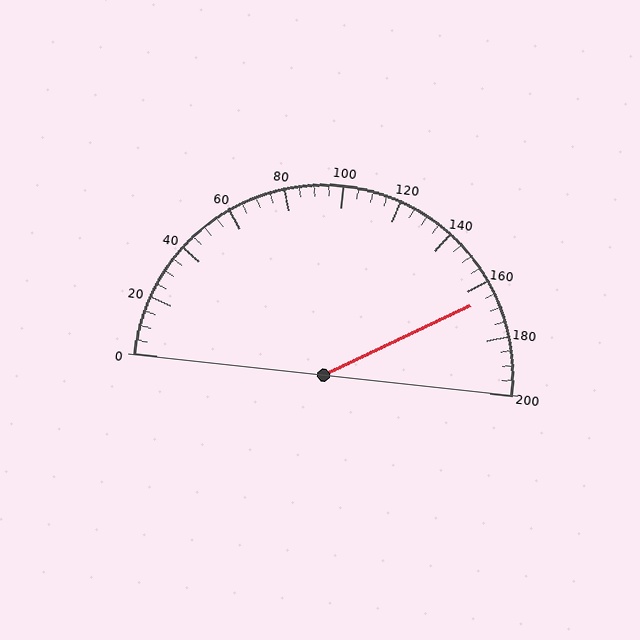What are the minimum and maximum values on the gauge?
The gauge ranges from 0 to 200.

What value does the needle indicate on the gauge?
The needle indicates approximately 165.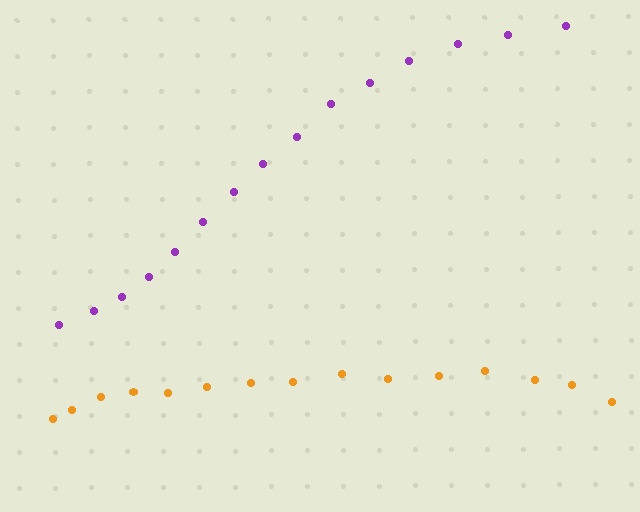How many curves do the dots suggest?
There are 2 distinct paths.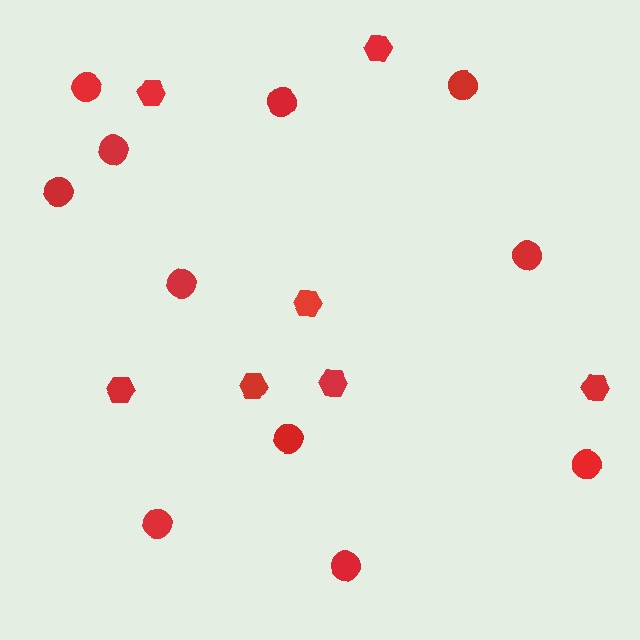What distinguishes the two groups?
There are 2 groups: one group of hexagons (7) and one group of circles (11).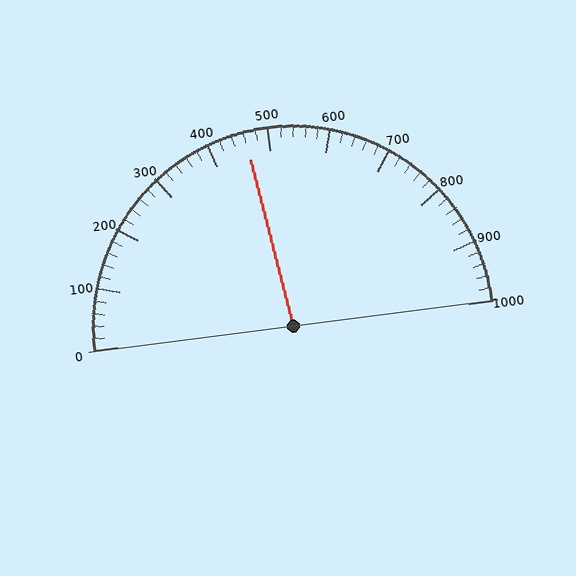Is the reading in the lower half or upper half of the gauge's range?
The reading is in the lower half of the range (0 to 1000).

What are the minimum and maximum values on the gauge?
The gauge ranges from 0 to 1000.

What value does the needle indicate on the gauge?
The needle indicates approximately 460.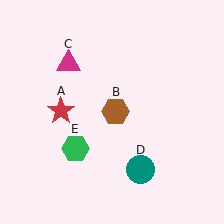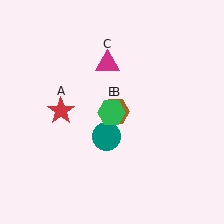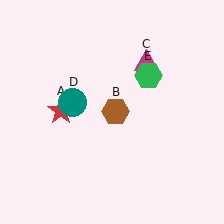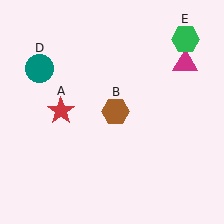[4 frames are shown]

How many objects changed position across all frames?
3 objects changed position: magenta triangle (object C), teal circle (object D), green hexagon (object E).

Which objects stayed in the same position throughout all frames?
Red star (object A) and brown hexagon (object B) remained stationary.